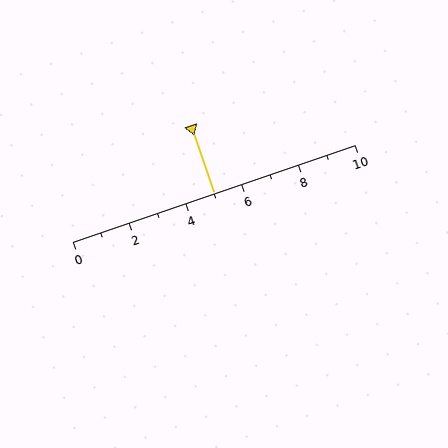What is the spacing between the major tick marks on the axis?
The major ticks are spaced 2 apart.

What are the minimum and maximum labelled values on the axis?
The axis runs from 0 to 10.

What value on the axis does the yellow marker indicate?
The marker indicates approximately 5.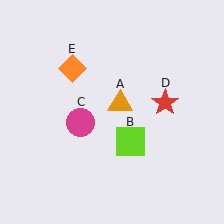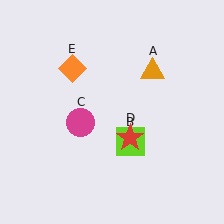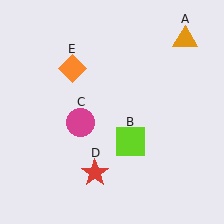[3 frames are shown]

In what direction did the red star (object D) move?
The red star (object D) moved down and to the left.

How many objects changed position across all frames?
2 objects changed position: orange triangle (object A), red star (object D).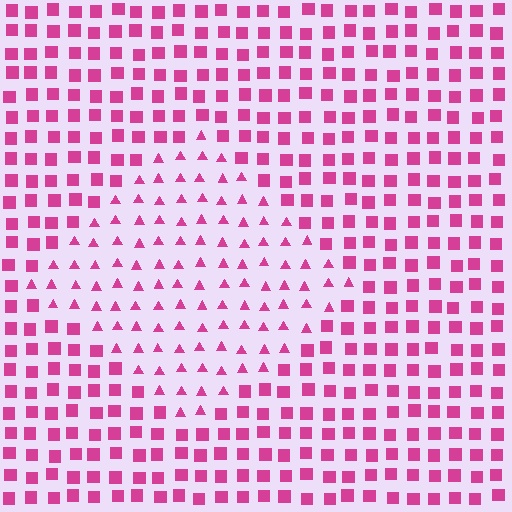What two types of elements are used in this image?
The image uses triangles inside the diamond region and squares outside it.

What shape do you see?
I see a diamond.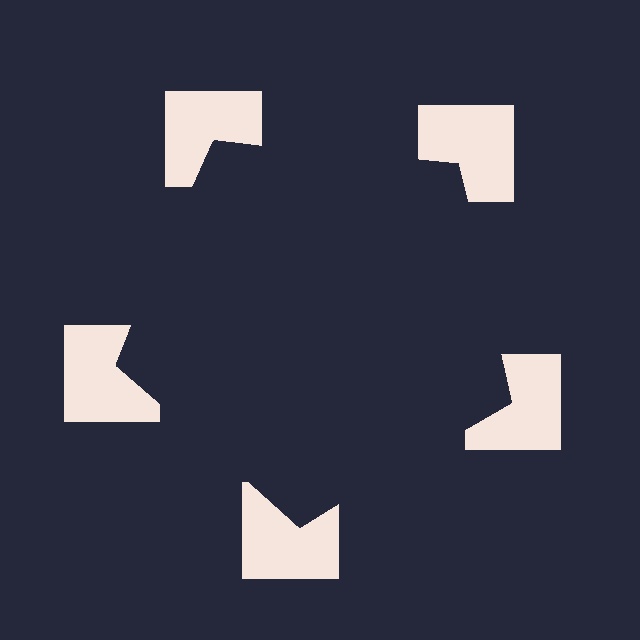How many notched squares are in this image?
There are 5 — one at each vertex of the illusory pentagon.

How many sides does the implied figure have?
5 sides.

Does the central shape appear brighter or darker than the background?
It typically appears slightly darker than the background, even though no actual brightness change is drawn.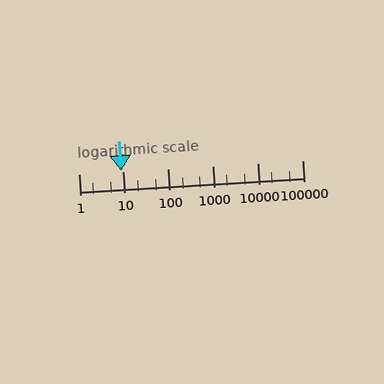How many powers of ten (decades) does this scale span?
The scale spans 5 decades, from 1 to 100000.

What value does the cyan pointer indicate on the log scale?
The pointer indicates approximately 9.